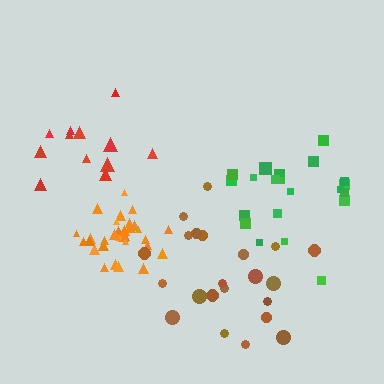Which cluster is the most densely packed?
Orange.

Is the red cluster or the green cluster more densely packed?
Red.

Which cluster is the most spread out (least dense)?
Green.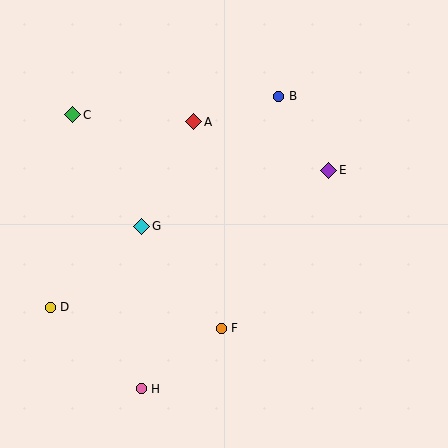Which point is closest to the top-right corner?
Point B is closest to the top-right corner.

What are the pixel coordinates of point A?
Point A is at (194, 122).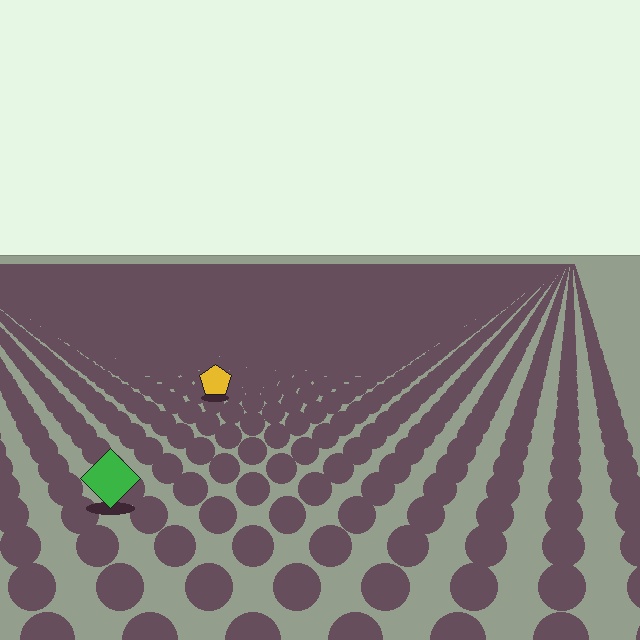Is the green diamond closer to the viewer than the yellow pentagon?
Yes. The green diamond is closer — you can tell from the texture gradient: the ground texture is coarser near it.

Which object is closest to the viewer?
The green diamond is closest. The texture marks near it are larger and more spread out.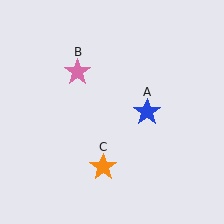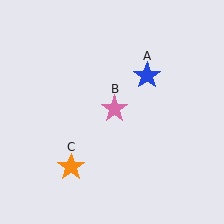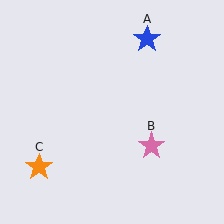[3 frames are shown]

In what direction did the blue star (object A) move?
The blue star (object A) moved up.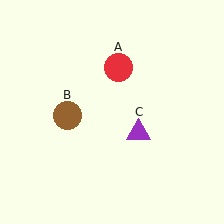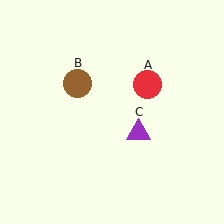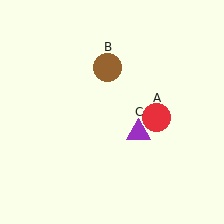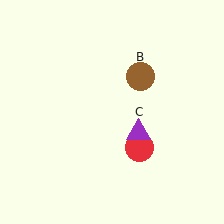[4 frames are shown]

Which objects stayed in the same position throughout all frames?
Purple triangle (object C) remained stationary.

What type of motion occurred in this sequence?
The red circle (object A), brown circle (object B) rotated clockwise around the center of the scene.